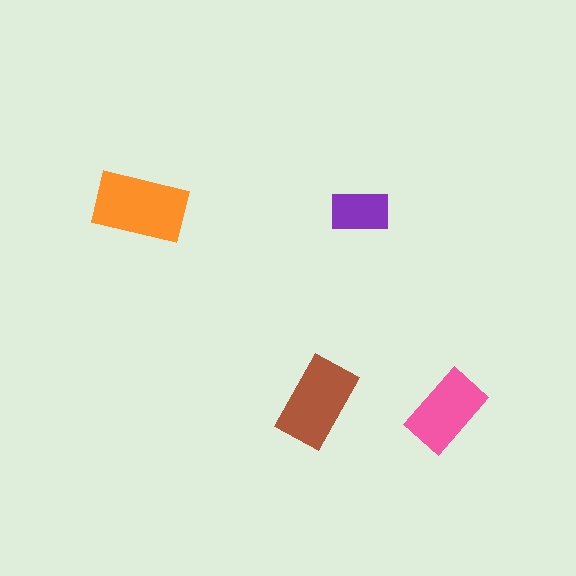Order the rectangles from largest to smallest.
the orange one, the brown one, the pink one, the purple one.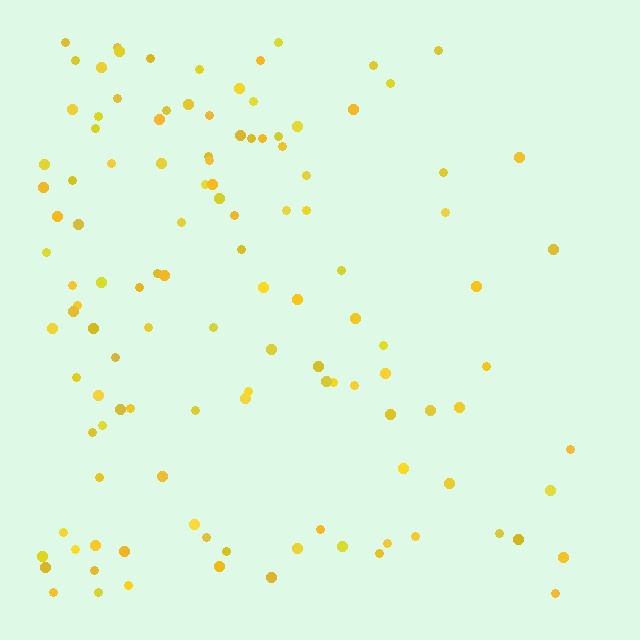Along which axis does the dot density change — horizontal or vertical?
Horizontal.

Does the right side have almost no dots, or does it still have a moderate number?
Still a moderate number, just noticeably fewer than the left.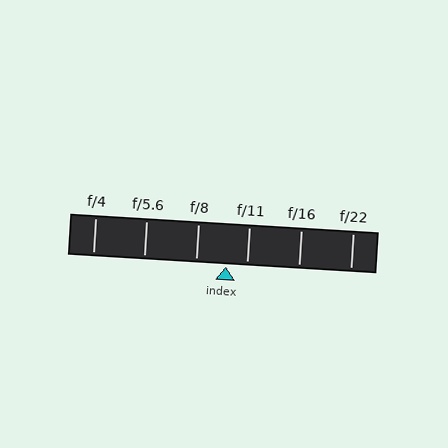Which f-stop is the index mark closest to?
The index mark is closest to f/11.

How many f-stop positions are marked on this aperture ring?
There are 6 f-stop positions marked.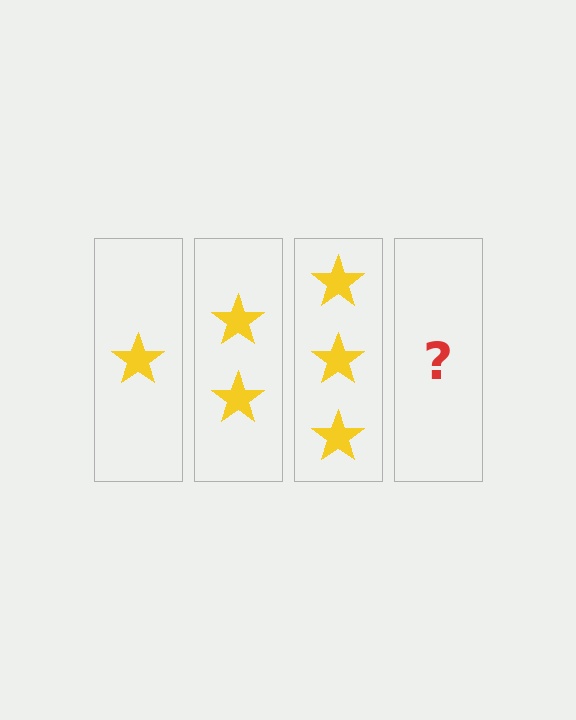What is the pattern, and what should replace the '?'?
The pattern is that each step adds one more star. The '?' should be 4 stars.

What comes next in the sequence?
The next element should be 4 stars.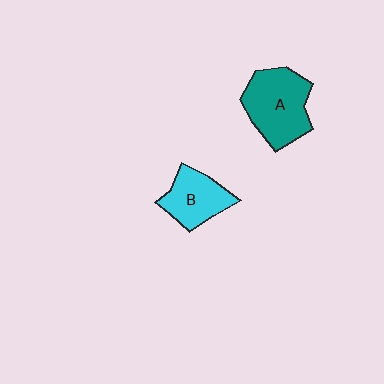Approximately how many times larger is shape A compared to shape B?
Approximately 1.4 times.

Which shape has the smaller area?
Shape B (cyan).